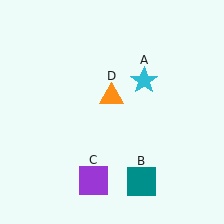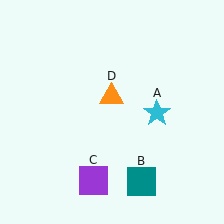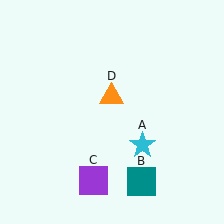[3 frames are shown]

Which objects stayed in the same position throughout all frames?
Teal square (object B) and purple square (object C) and orange triangle (object D) remained stationary.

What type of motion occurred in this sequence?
The cyan star (object A) rotated clockwise around the center of the scene.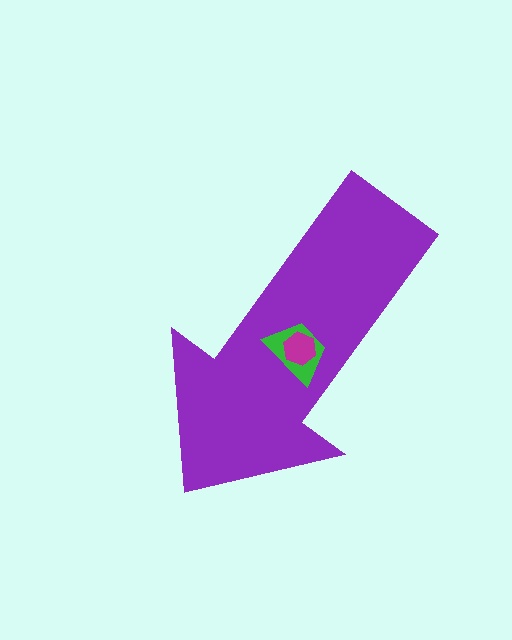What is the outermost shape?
The purple arrow.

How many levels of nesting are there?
3.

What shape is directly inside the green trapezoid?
The magenta hexagon.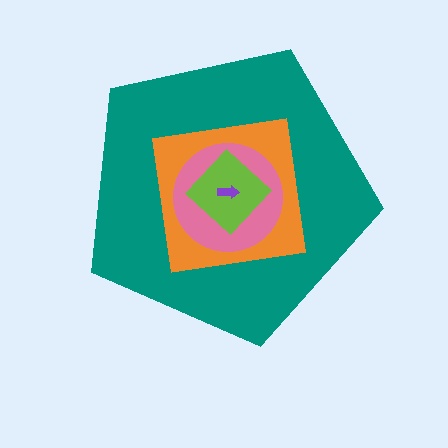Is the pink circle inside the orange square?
Yes.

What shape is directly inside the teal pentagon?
The orange square.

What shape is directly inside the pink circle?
The lime diamond.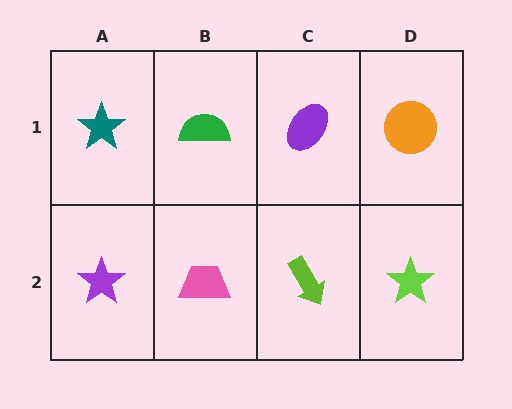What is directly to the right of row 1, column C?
An orange circle.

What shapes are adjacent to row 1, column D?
A lime star (row 2, column D), a purple ellipse (row 1, column C).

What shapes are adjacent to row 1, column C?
A lime arrow (row 2, column C), a green semicircle (row 1, column B), an orange circle (row 1, column D).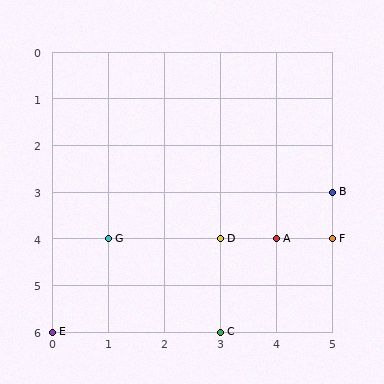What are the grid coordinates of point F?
Point F is at grid coordinates (5, 4).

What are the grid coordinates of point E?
Point E is at grid coordinates (0, 6).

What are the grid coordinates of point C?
Point C is at grid coordinates (3, 6).